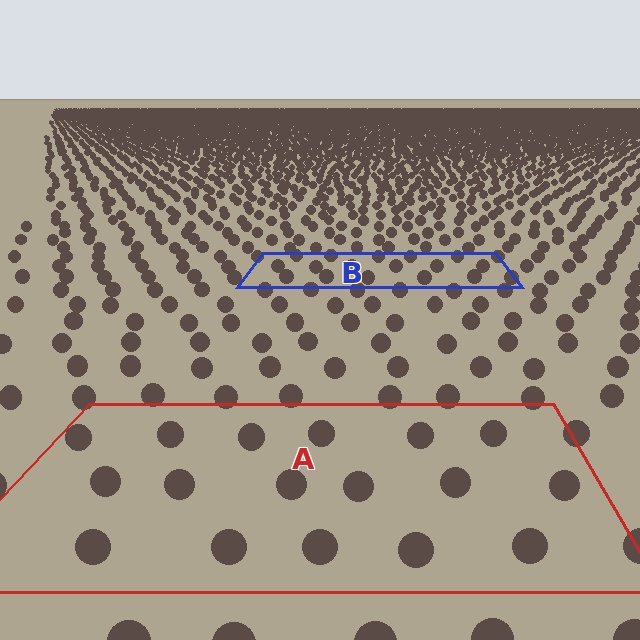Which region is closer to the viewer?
Region A is closer. The texture elements there are larger and more spread out.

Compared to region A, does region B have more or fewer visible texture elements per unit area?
Region B has more texture elements per unit area — they are packed more densely because it is farther away.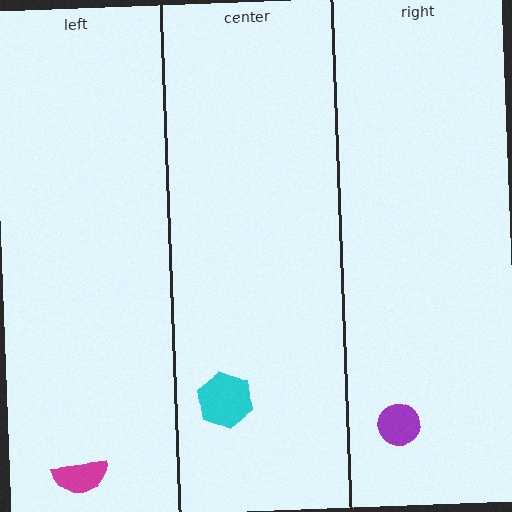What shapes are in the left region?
The magenta semicircle.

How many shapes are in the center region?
1.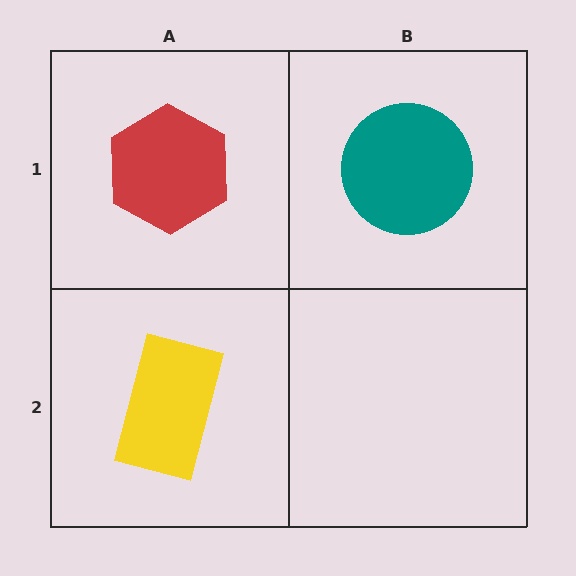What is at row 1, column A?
A red hexagon.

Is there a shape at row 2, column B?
No, that cell is empty.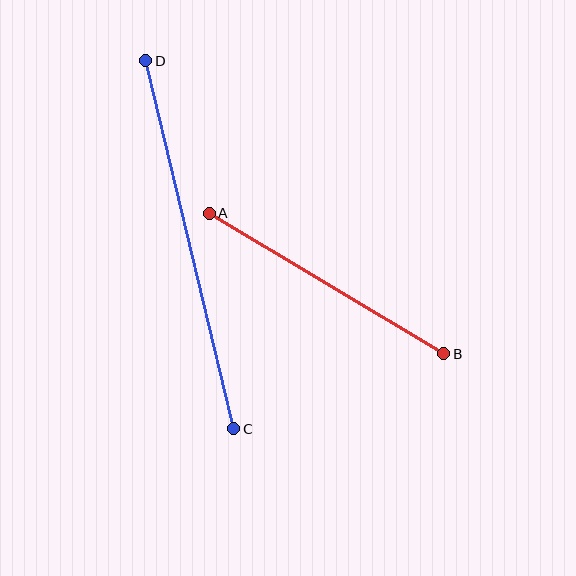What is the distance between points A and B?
The distance is approximately 273 pixels.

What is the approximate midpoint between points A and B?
The midpoint is at approximately (327, 284) pixels.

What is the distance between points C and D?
The distance is approximately 378 pixels.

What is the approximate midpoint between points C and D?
The midpoint is at approximately (190, 245) pixels.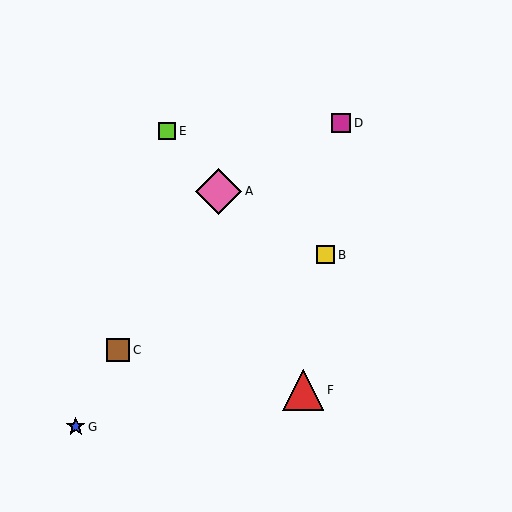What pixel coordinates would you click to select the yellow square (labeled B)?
Click at (326, 255) to select the yellow square B.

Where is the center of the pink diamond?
The center of the pink diamond is at (219, 191).